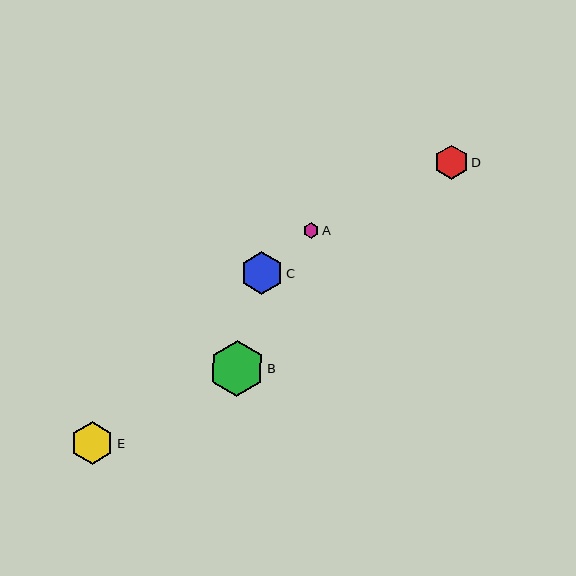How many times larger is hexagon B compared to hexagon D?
Hexagon B is approximately 1.6 times the size of hexagon D.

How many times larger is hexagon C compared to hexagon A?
Hexagon C is approximately 2.8 times the size of hexagon A.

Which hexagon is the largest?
Hexagon B is the largest with a size of approximately 56 pixels.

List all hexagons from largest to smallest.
From largest to smallest: B, E, C, D, A.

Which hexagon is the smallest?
Hexagon A is the smallest with a size of approximately 15 pixels.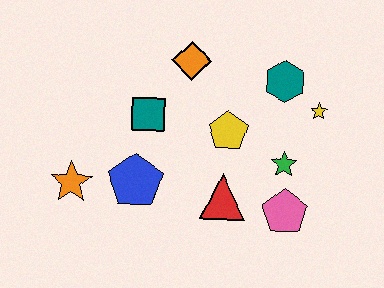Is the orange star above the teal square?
No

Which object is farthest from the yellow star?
The orange star is farthest from the yellow star.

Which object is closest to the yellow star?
The teal hexagon is closest to the yellow star.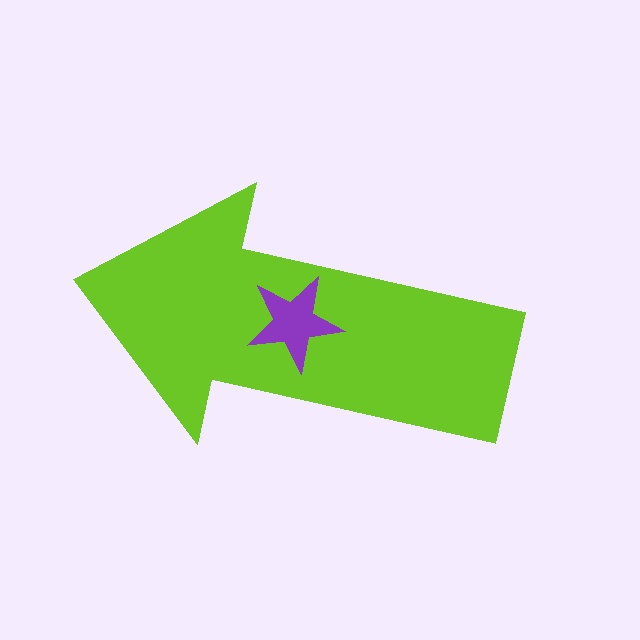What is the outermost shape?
The lime arrow.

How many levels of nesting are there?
2.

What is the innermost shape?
The purple star.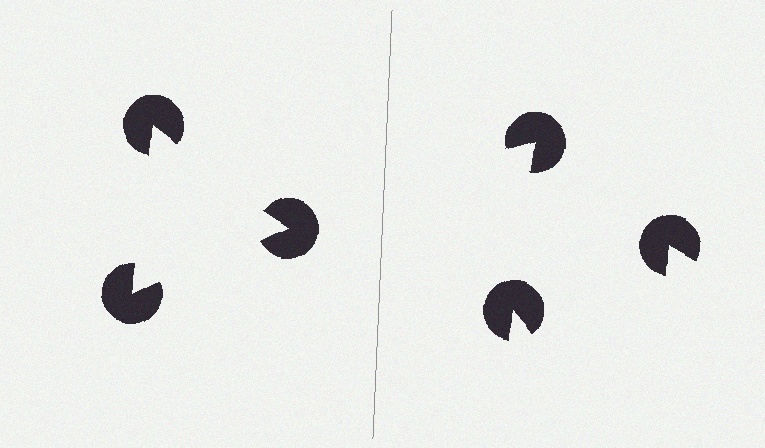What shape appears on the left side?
An illusory triangle.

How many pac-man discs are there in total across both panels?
6 — 3 on each side.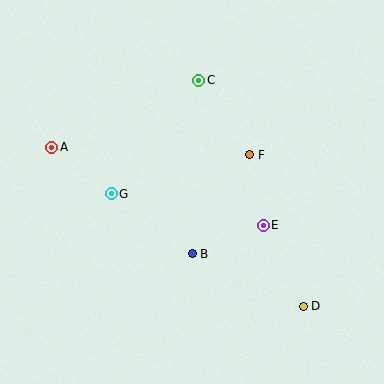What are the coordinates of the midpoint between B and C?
The midpoint between B and C is at (195, 167).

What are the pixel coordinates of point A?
Point A is at (52, 147).